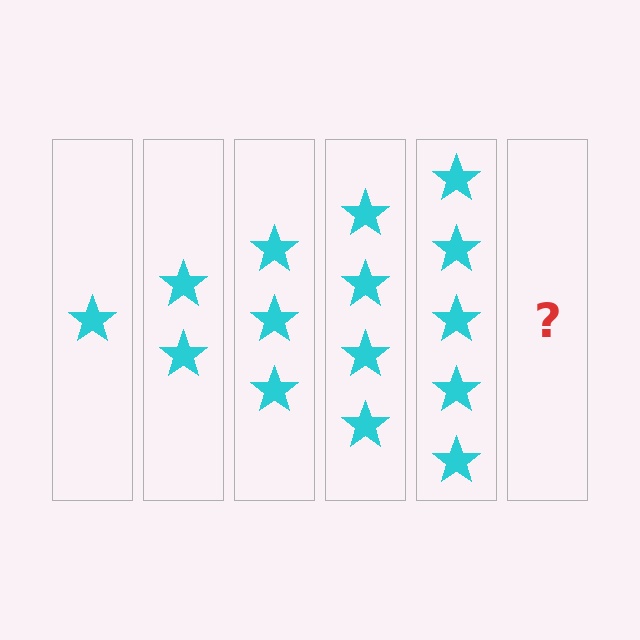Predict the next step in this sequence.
The next step is 6 stars.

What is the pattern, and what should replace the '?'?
The pattern is that each step adds one more star. The '?' should be 6 stars.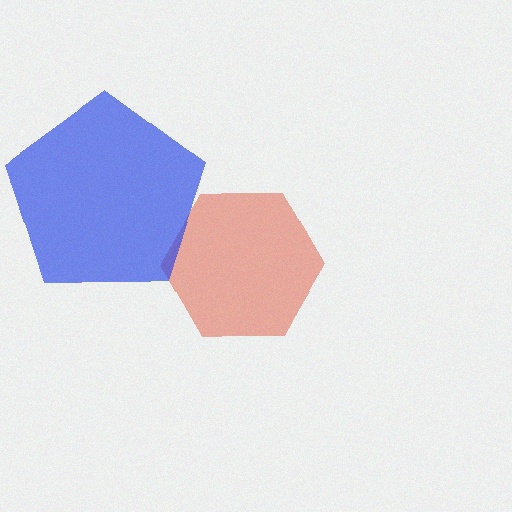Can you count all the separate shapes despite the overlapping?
Yes, there are 2 separate shapes.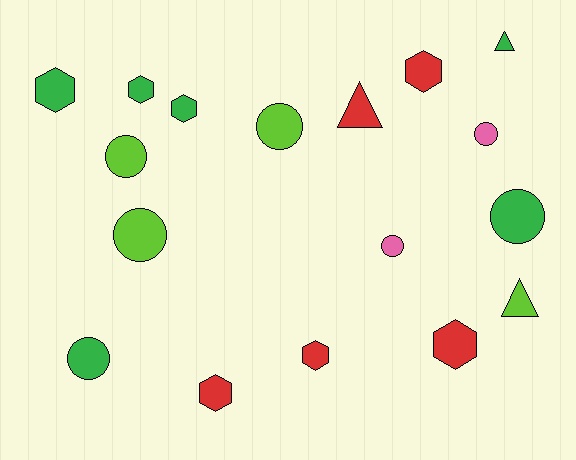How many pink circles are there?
There are 2 pink circles.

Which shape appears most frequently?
Circle, with 7 objects.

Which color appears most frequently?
Green, with 6 objects.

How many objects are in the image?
There are 17 objects.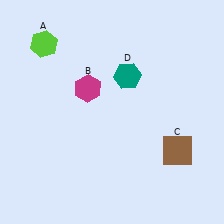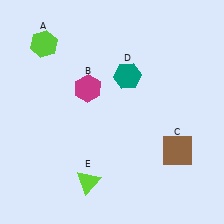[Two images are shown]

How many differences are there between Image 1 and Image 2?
There is 1 difference between the two images.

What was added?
A lime triangle (E) was added in Image 2.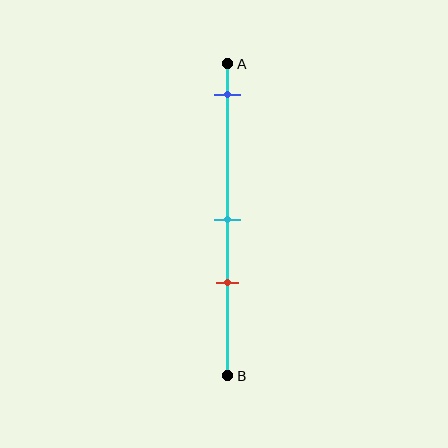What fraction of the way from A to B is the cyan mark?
The cyan mark is approximately 50% (0.5) of the way from A to B.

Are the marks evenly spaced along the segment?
No, the marks are not evenly spaced.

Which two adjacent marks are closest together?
The cyan and red marks are the closest adjacent pair.